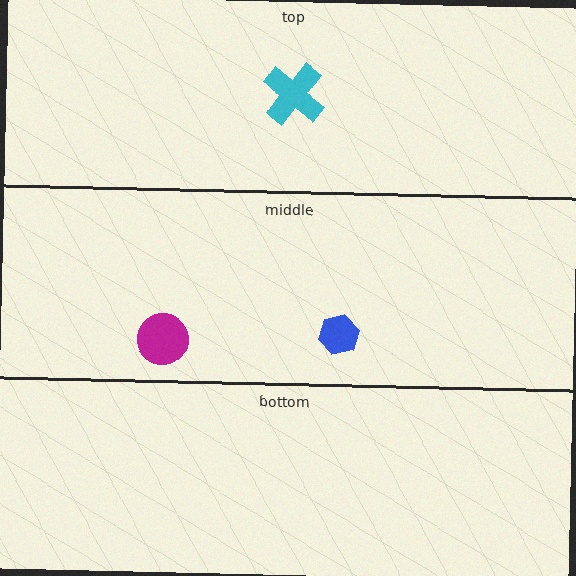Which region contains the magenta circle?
The middle region.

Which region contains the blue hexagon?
The middle region.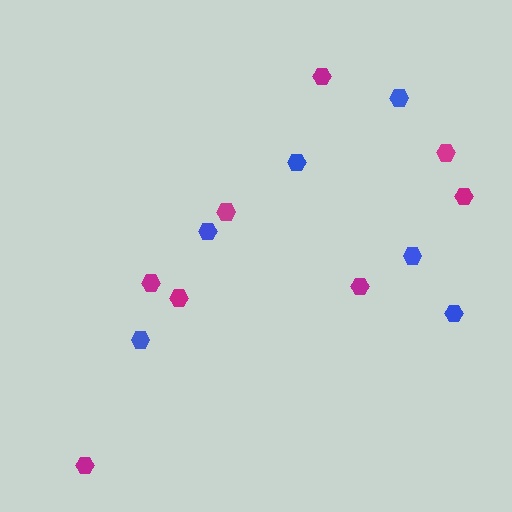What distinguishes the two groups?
There are 2 groups: one group of magenta hexagons (8) and one group of blue hexagons (6).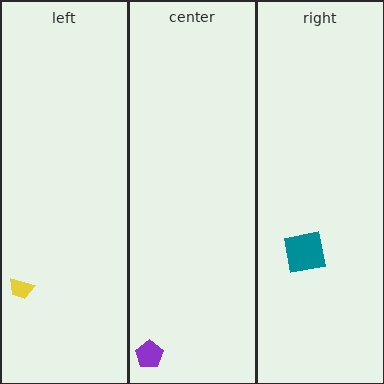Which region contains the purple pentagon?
The center region.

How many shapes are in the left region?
1.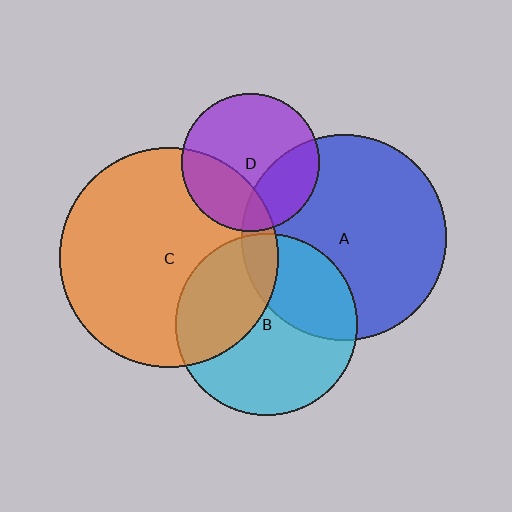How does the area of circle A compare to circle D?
Approximately 2.2 times.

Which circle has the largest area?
Circle C (orange).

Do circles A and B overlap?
Yes.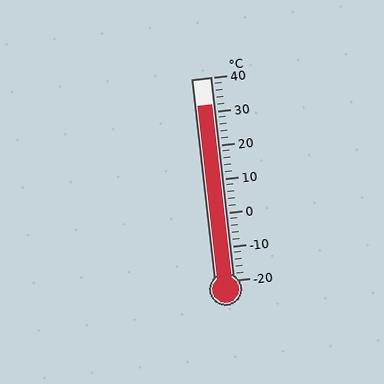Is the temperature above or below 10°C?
The temperature is above 10°C.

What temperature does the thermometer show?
The thermometer shows approximately 32°C.